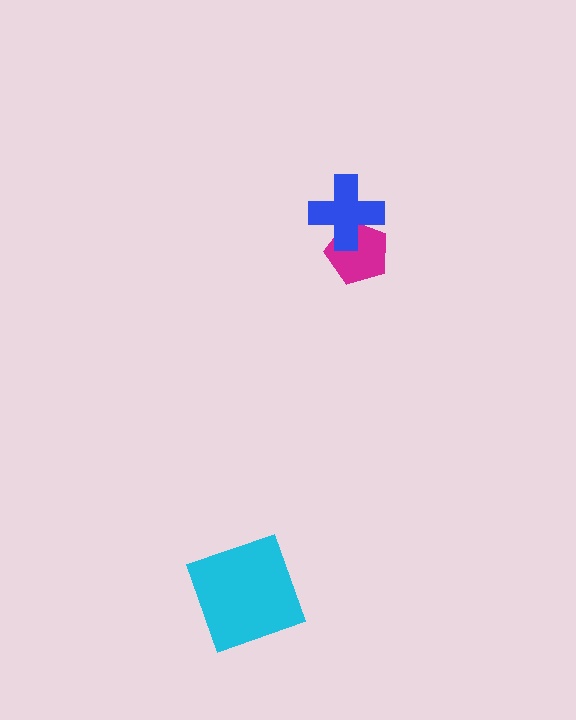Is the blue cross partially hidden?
No, no other shape covers it.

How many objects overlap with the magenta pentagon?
1 object overlaps with the magenta pentagon.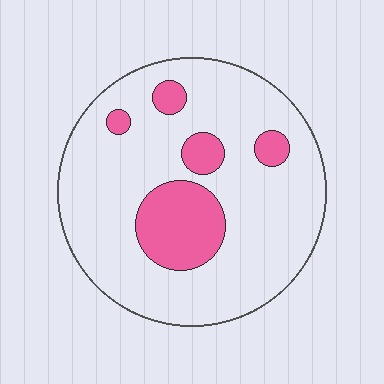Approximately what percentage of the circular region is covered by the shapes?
Approximately 20%.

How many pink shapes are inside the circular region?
5.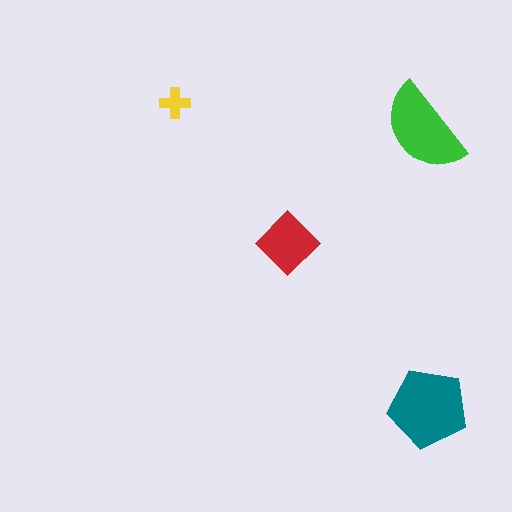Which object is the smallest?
The yellow cross.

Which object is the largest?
The teal pentagon.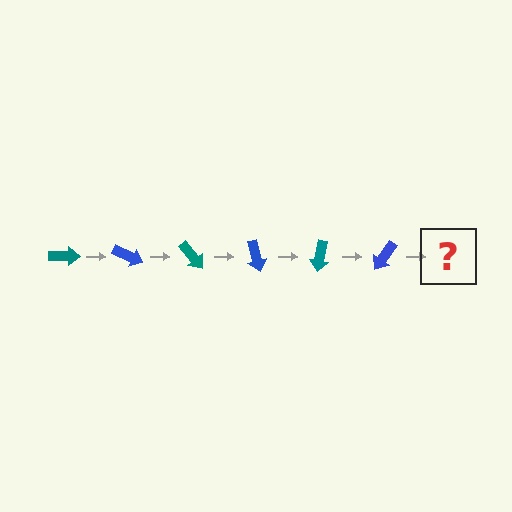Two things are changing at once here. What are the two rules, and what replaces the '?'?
The two rules are that it rotates 25 degrees each step and the color cycles through teal and blue. The '?' should be a teal arrow, rotated 150 degrees from the start.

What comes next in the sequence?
The next element should be a teal arrow, rotated 150 degrees from the start.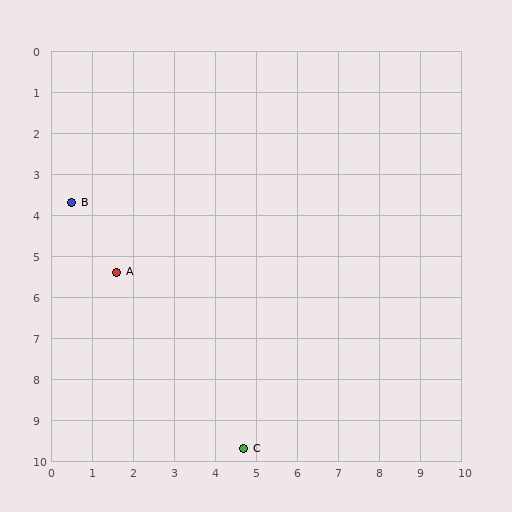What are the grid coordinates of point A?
Point A is at approximately (1.6, 5.4).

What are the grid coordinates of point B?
Point B is at approximately (0.5, 3.7).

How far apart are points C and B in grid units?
Points C and B are about 7.3 grid units apart.